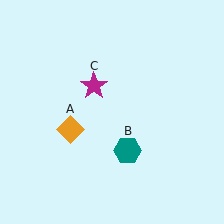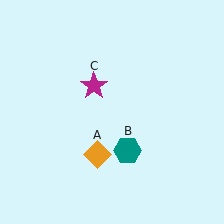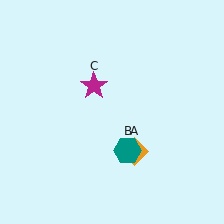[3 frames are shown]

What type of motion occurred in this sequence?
The orange diamond (object A) rotated counterclockwise around the center of the scene.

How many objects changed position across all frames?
1 object changed position: orange diamond (object A).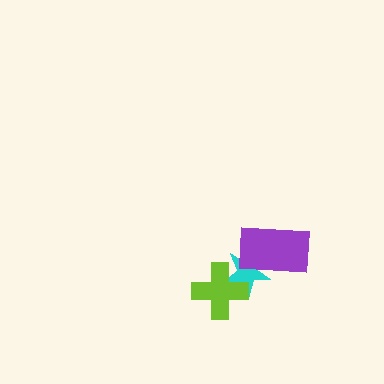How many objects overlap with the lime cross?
1 object overlaps with the lime cross.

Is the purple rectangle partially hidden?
No, no other shape covers it.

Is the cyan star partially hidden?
Yes, it is partially covered by another shape.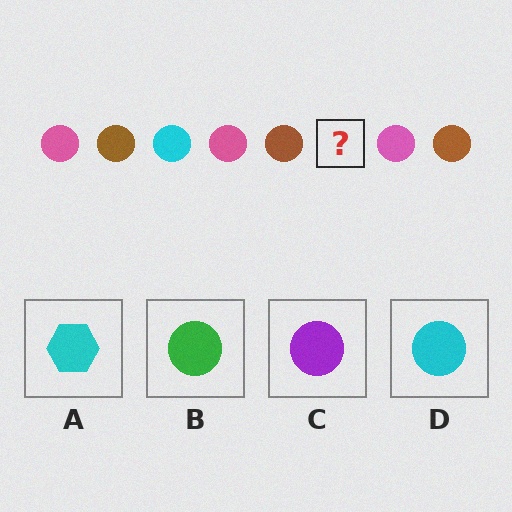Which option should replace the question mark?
Option D.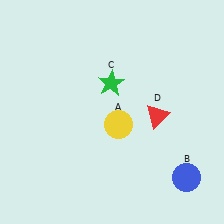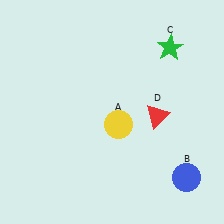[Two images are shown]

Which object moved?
The green star (C) moved right.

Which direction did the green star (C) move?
The green star (C) moved right.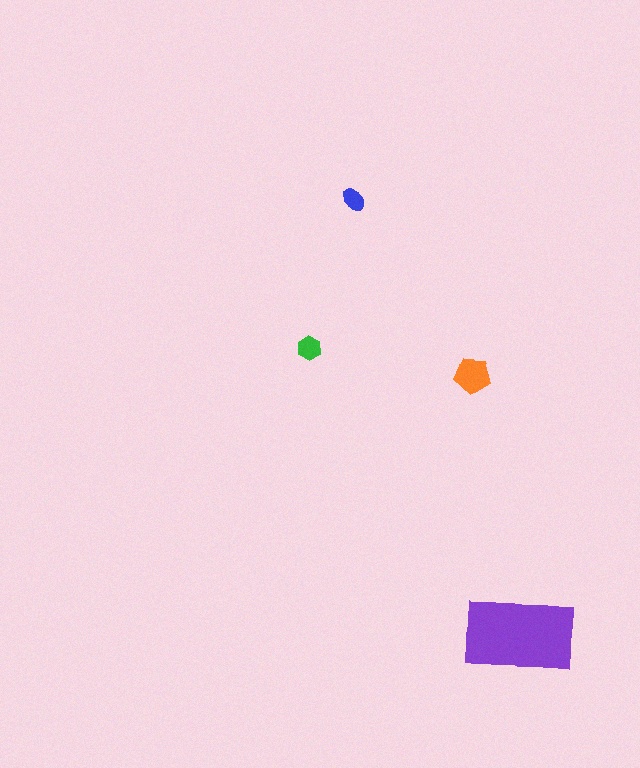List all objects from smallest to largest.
The blue ellipse, the green hexagon, the orange pentagon, the purple rectangle.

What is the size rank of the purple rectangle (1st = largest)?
1st.